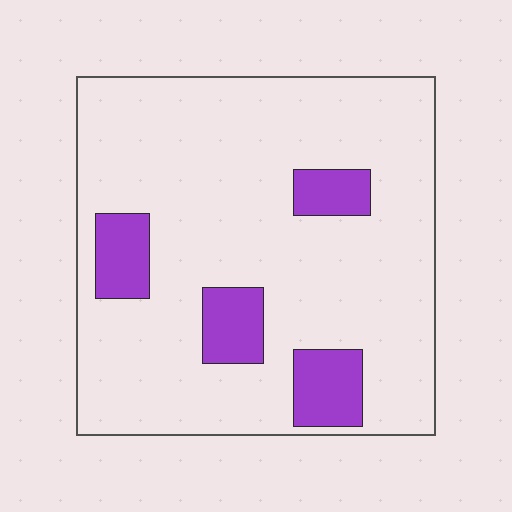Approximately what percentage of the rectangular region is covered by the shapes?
Approximately 15%.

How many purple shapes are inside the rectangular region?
4.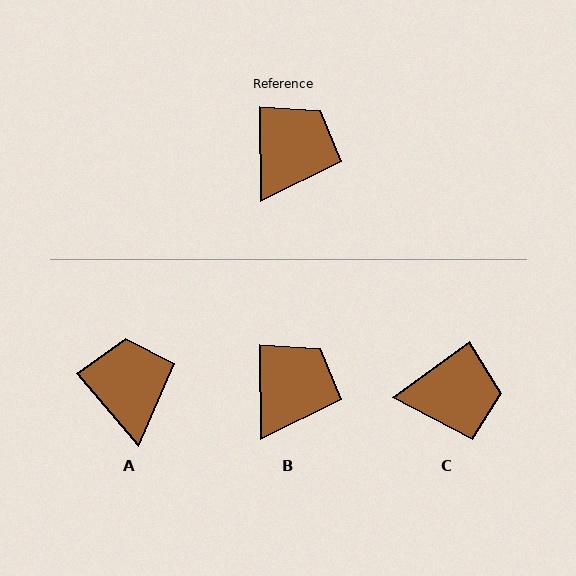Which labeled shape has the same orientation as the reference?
B.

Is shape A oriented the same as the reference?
No, it is off by about 40 degrees.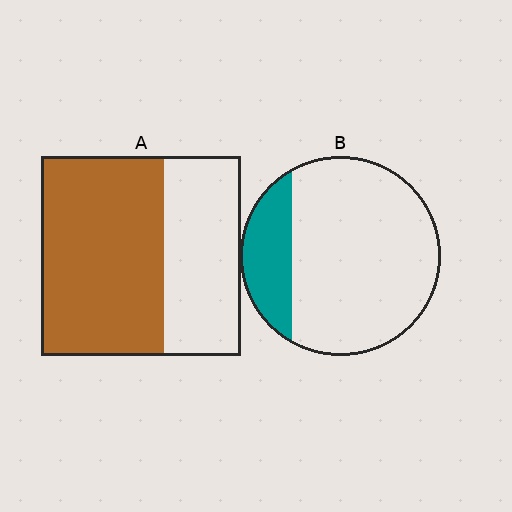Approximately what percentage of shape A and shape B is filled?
A is approximately 60% and B is approximately 20%.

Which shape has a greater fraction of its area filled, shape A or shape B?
Shape A.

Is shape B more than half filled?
No.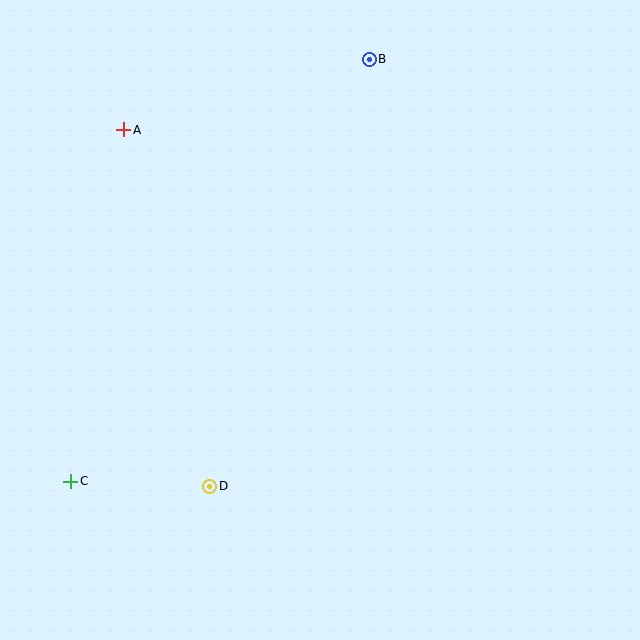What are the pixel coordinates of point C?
Point C is at (71, 481).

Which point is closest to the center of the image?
Point D at (210, 486) is closest to the center.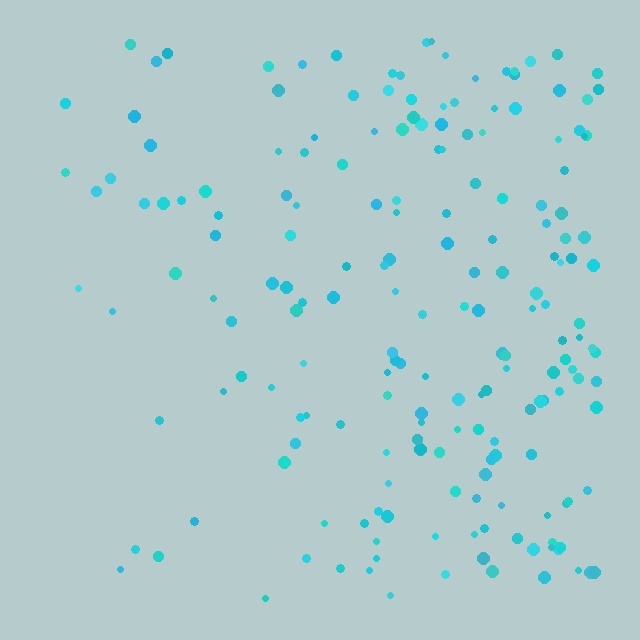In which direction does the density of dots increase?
From left to right, with the right side densest.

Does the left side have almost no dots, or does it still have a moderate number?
Still a moderate number, just noticeably fewer than the right.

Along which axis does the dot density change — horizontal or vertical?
Horizontal.